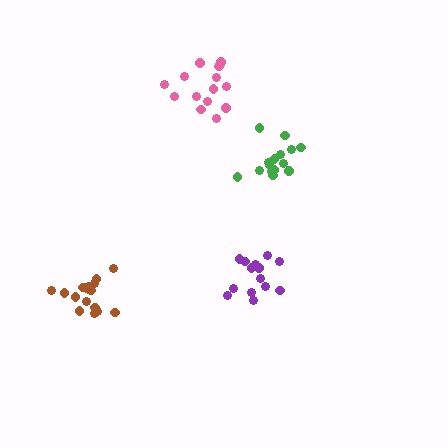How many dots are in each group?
Group 1: 15 dots, Group 2: 16 dots, Group 3: 14 dots, Group 4: 15 dots (60 total).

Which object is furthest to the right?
The green cluster is rightmost.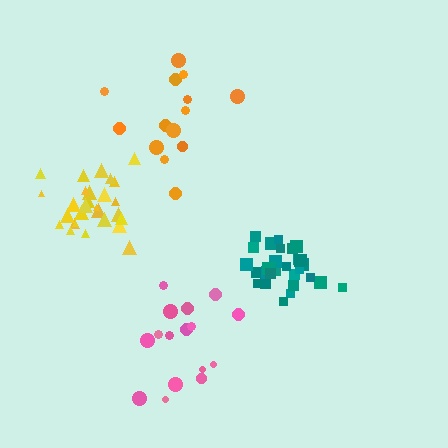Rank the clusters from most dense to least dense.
teal, yellow, pink, orange.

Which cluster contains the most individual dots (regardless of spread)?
Yellow (29).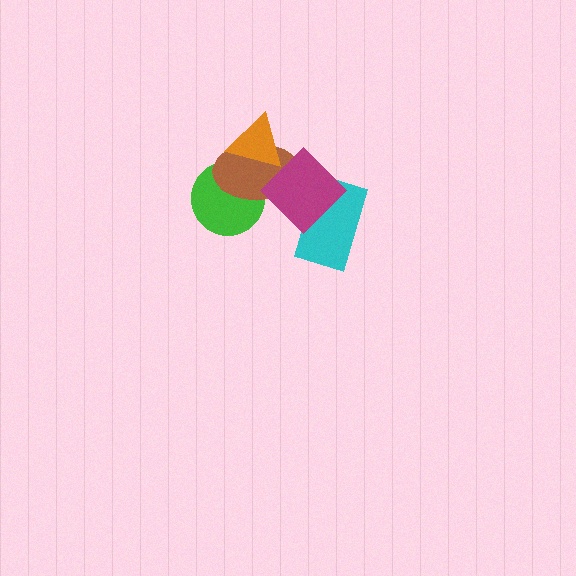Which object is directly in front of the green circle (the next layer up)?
The brown ellipse is directly in front of the green circle.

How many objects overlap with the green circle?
2 objects overlap with the green circle.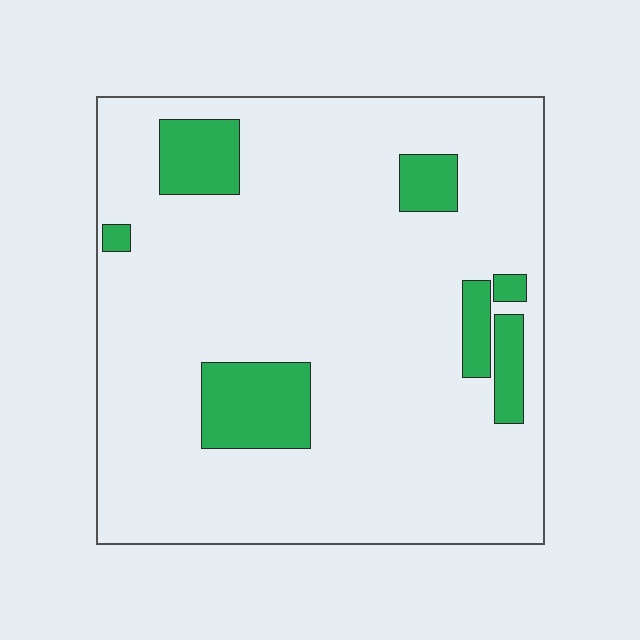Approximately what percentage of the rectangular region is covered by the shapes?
Approximately 15%.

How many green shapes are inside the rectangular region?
7.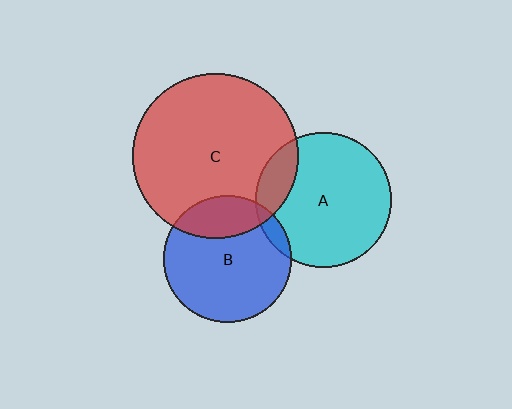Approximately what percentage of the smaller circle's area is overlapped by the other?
Approximately 5%.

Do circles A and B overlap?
Yes.